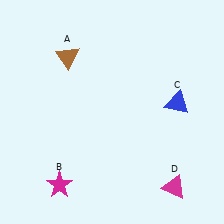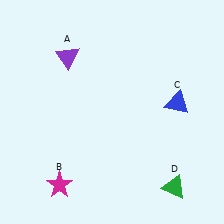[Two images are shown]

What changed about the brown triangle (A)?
In Image 1, A is brown. In Image 2, it changed to purple.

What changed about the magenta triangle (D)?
In Image 1, D is magenta. In Image 2, it changed to green.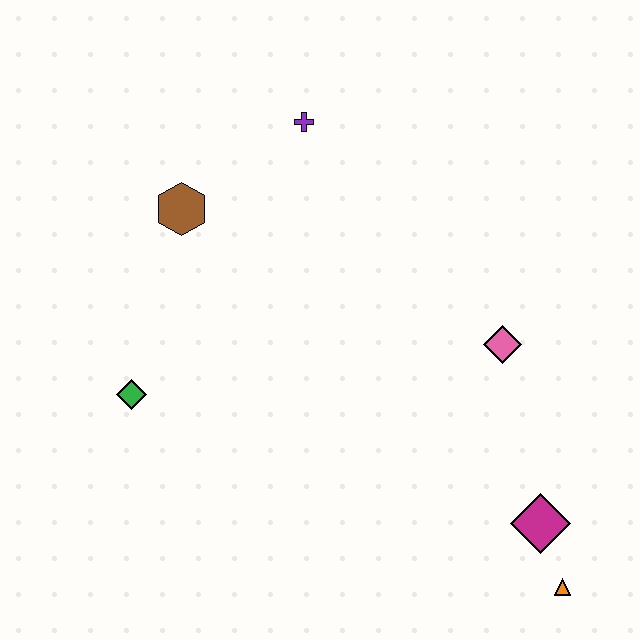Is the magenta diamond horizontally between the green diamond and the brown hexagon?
No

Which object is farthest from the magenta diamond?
The brown hexagon is farthest from the magenta diamond.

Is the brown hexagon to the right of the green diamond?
Yes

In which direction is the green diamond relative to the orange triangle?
The green diamond is to the left of the orange triangle.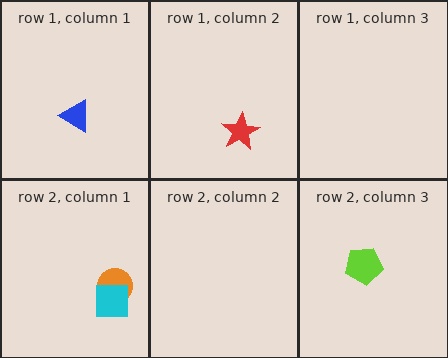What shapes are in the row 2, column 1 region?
The orange circle, the cyan square.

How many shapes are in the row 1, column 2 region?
1.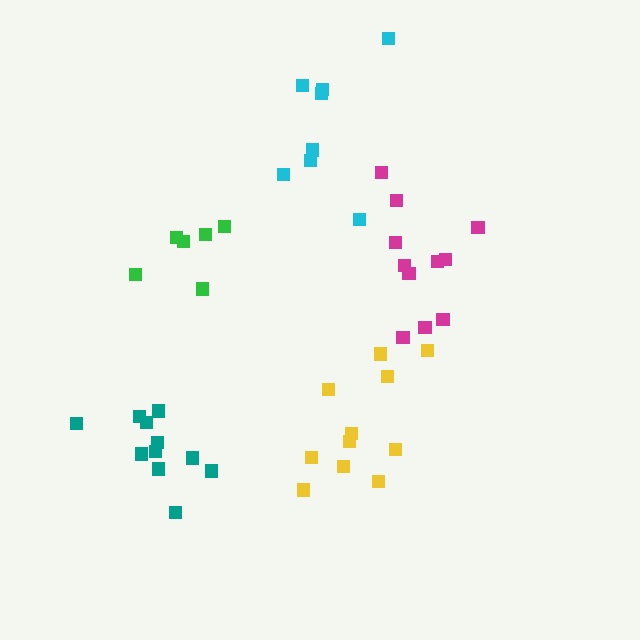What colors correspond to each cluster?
The clusters are colored: teal, yellow, cyan, green, magenta.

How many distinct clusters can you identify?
There are 5 distinct clusters.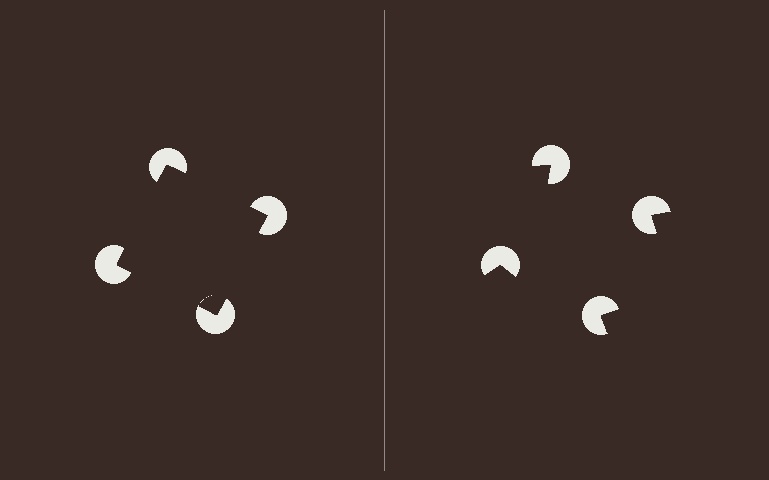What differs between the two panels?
The pac-man discs are positioned identically on both sides; only the wedge orientations differ. On the left they align to a square; on the right they are misaligned.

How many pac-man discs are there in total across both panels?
8 — 4 on each side.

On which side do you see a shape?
An illusory square appears on the left side. On the right side the wedge cuts are rotated, so no coherent shape forms.